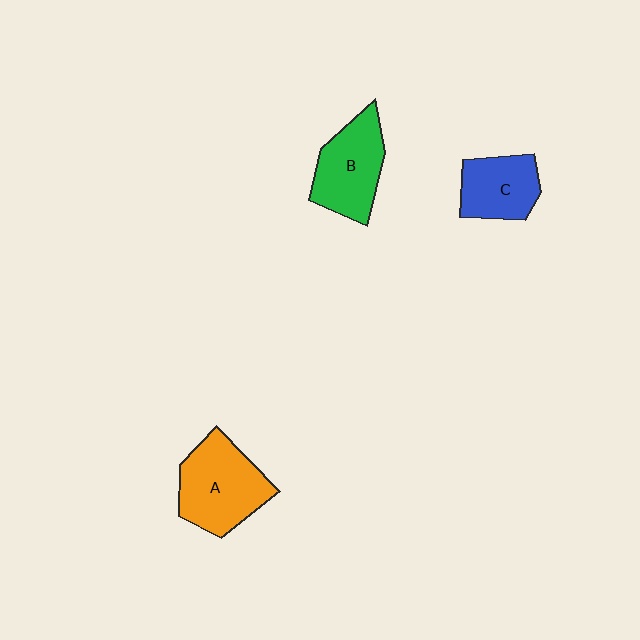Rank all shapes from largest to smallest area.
From largest to smallest: A (orange), B (green), C (blue).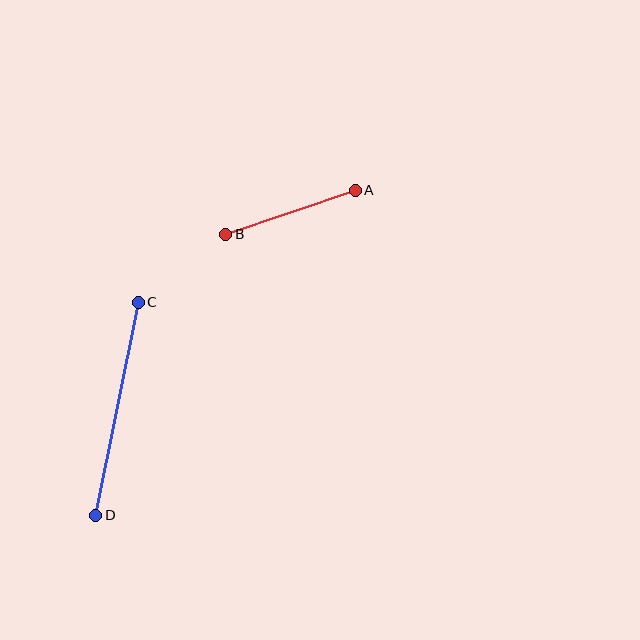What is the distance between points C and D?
The distance is approximately 217 pixels.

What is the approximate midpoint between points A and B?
The midpoint is at approximately (290, 212) pixels.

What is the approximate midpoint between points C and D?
The midpoint is at approximately (117, 409) pixels.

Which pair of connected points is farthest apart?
Points C and D are farthest apart.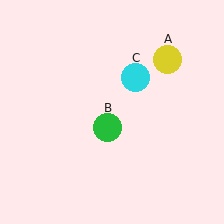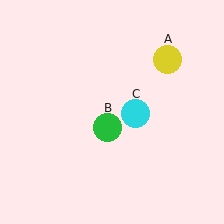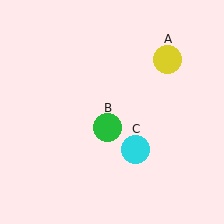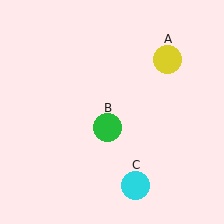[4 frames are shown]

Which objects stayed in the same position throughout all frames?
Yellow circle (object A) and green circle (object B) remained stationary.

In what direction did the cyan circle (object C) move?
The cyan circle (object C) moved down.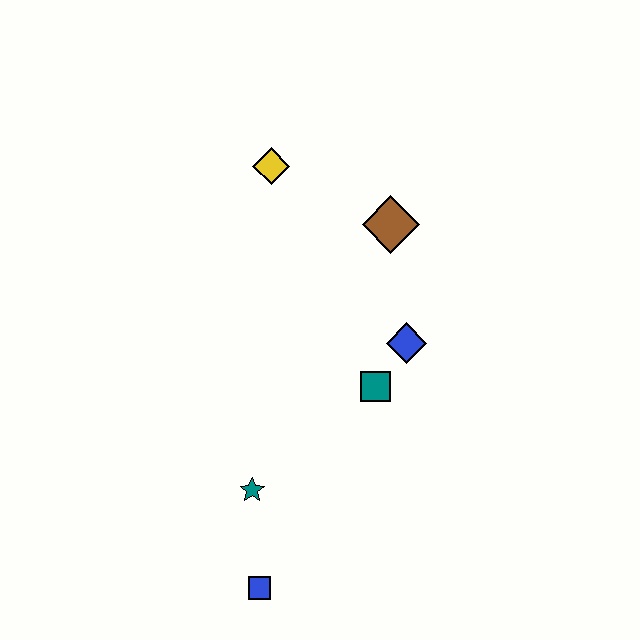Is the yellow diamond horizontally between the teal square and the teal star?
Yes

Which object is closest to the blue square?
The teal star is closest to the blue square.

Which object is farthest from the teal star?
The yellow diamond is farthest from the teal star.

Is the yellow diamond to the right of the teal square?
No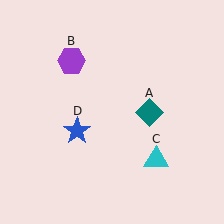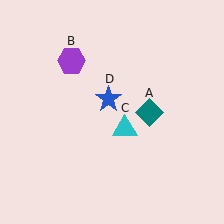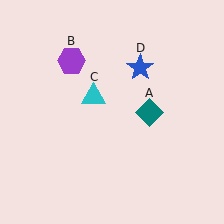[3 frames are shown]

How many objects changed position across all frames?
2 objects changed position: cyan triangle (object C), blue star (object D).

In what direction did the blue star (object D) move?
The blue star (object D) moved up and to the right.